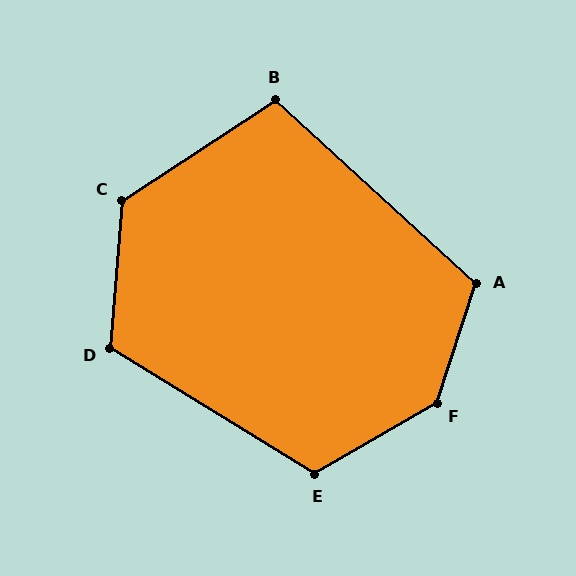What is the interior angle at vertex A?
Approximately 114 degrees (obtuse).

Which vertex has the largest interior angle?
F, at approximately 138 degrees.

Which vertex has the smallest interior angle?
B, at approximately 105 degrees.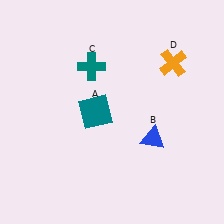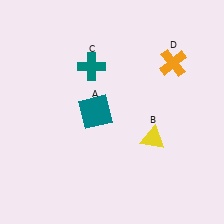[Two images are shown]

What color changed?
The triangle (B) changed from blue in Image 1 to yellow in Image 2.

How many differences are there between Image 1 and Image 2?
There is 1 difference between the two images.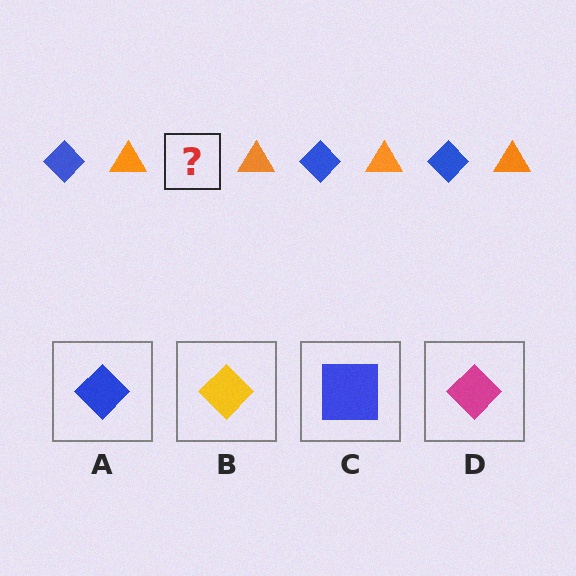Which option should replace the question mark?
Option A.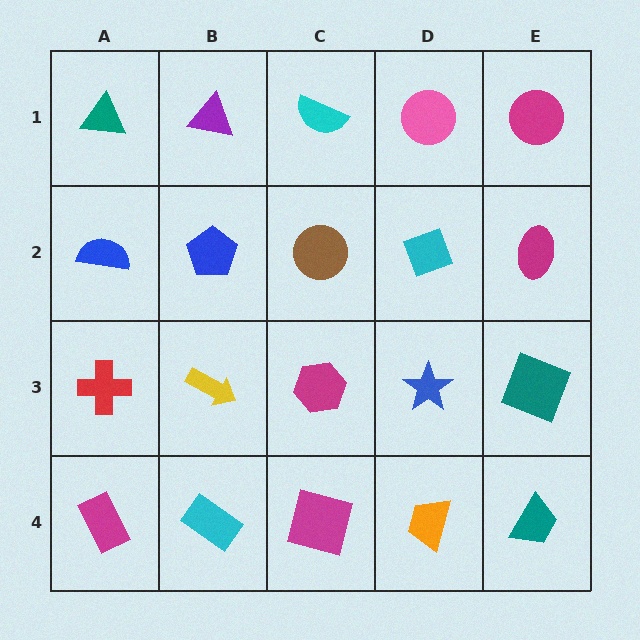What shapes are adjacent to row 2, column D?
A pink circle (row 1, column D), a blue star (row 3, column D), a brown circle (row 2, column C), a magenta ellipse (row 2, column E).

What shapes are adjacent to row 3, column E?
A magenta ellipse (row 2, column E), a teal trapezoid (row 4, column E), a blue star (row 3, column D).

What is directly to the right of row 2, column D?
A magenta ellipse.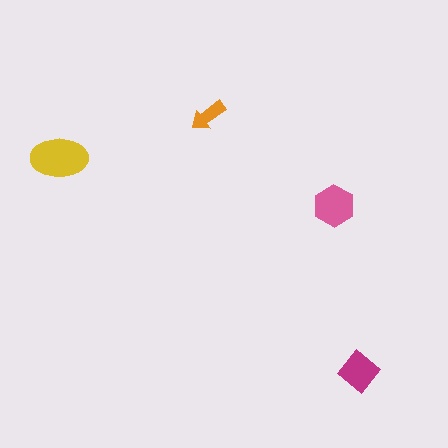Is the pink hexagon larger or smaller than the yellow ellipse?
Smaller.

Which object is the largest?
The yellow ellipse.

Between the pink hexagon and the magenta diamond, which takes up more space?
The pink hexagon.